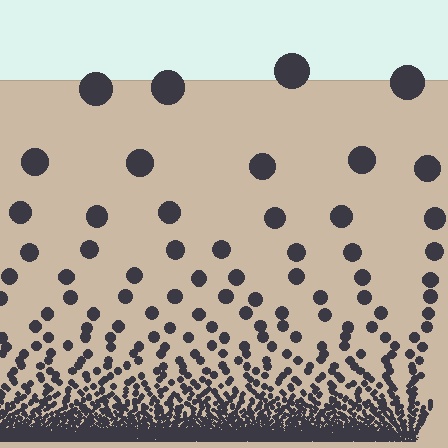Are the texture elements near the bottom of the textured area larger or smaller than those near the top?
Smaller. The gradient is inverted — elements near the bottom are smaller and denser.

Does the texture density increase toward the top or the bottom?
Density increases toward the bottom.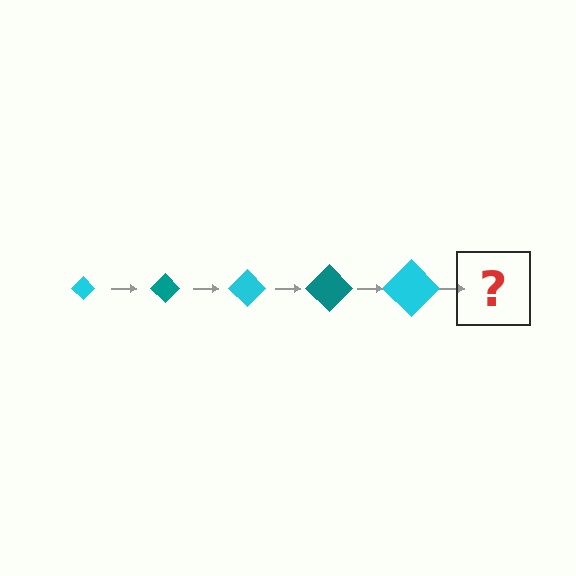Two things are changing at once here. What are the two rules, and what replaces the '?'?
The two rules are that the diamond grows larger each step and the color cycles through cyan and teal. The '?' should be a teal diamond, larger than the previous one.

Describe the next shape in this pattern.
It should be a teal diamond, larger than the previous one.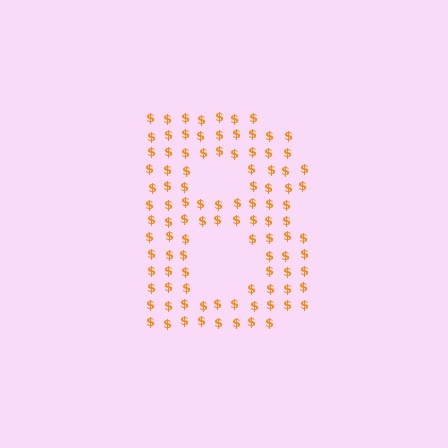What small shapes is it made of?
It is made of small dollar signs.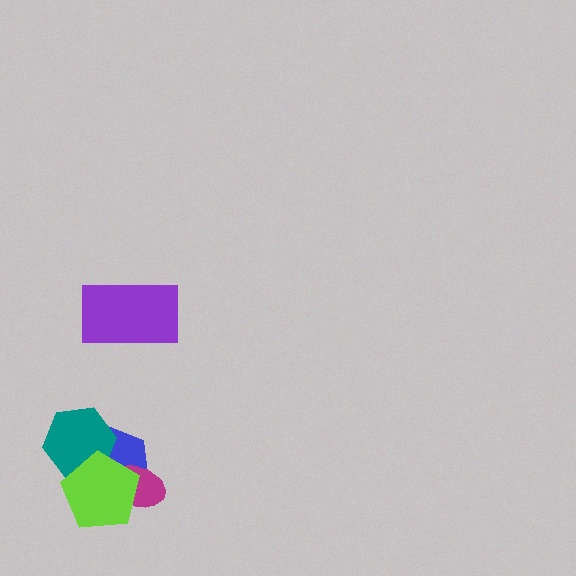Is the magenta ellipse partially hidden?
Yes, it is partially covered by another shape.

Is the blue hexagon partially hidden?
Yes, it is partially covered by another shape.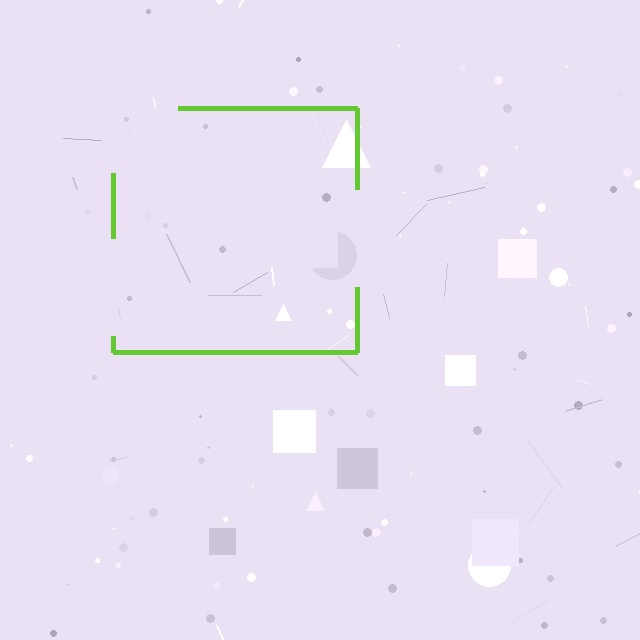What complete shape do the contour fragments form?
The contour fragments form a square.